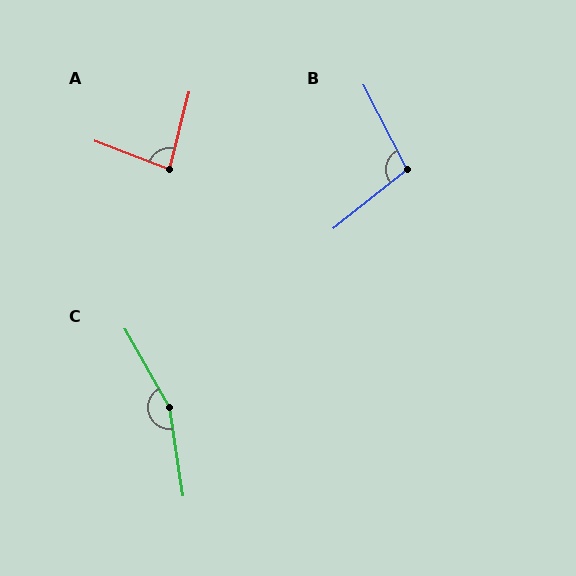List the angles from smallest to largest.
A (83°), B (101°), C (159°).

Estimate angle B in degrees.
Approximately 101 degrees.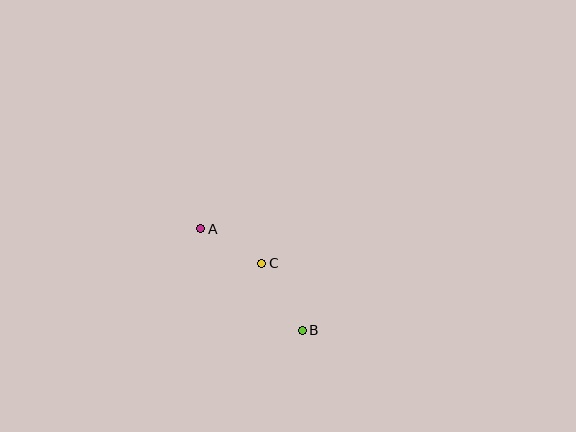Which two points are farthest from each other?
Points A and B are farthest from each other.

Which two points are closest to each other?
Points A and C are closest to each other.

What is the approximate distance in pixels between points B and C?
The distance between B and C is approximately 78 pixels.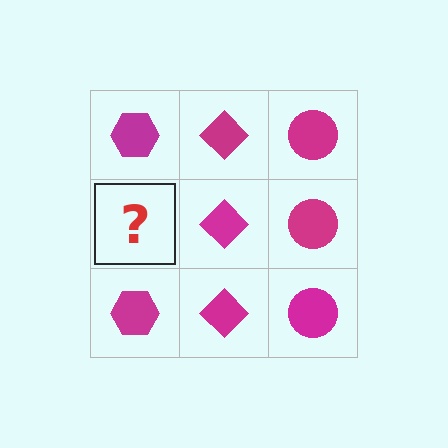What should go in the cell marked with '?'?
The missing cell should contain a magenta hexagon.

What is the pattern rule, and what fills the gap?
The rule is that each column has a consistent shape. The gap should be filled with a magenta hexagon.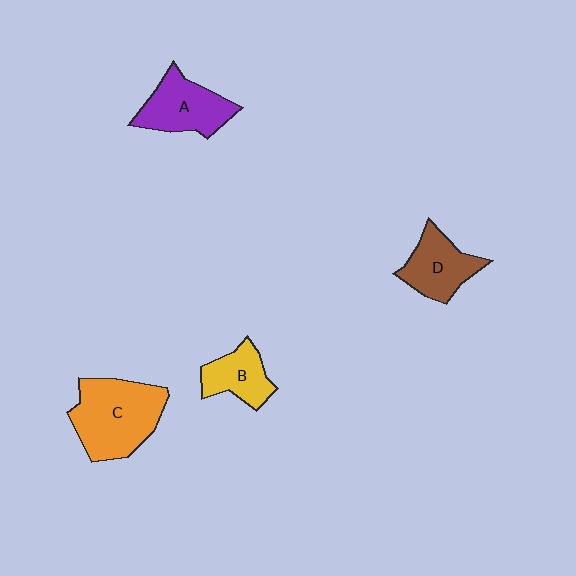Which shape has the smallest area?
Shape B (yellow).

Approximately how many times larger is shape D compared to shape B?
Approximately 1.2 times.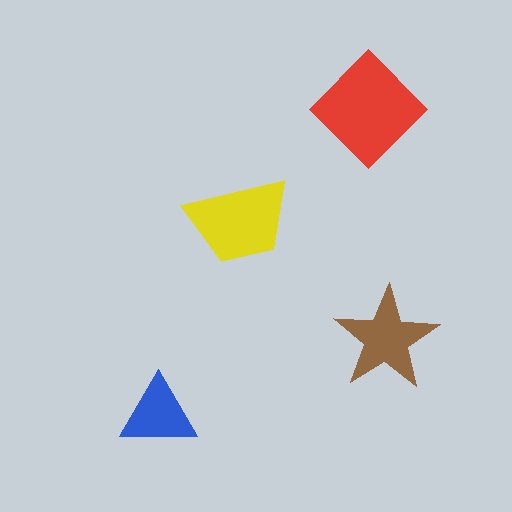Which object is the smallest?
The blue triangle.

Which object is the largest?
The red diamond.